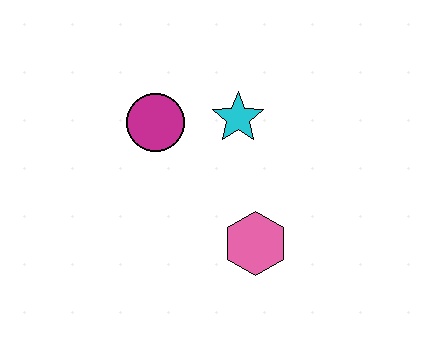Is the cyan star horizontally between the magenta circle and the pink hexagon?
Yes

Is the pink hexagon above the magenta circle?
No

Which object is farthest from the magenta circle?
The pink hexagon is farthest from the magenta circle.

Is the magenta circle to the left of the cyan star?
Yes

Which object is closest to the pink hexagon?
The cyan star is closest to the pink hexagon.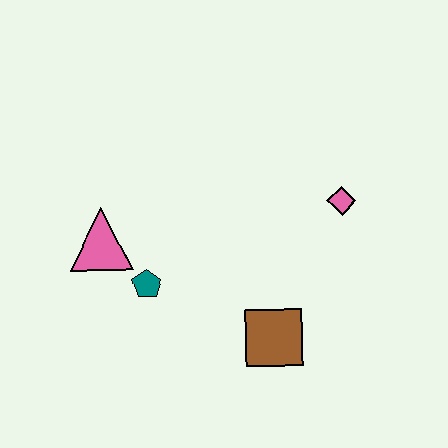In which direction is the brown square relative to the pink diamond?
The brown square is below the pink diamond.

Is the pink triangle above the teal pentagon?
Yes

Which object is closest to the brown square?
The teal pentagon is closest to the brown square.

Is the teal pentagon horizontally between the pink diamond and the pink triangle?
Yes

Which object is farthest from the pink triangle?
The pink diamond is farthest from the pink triangle.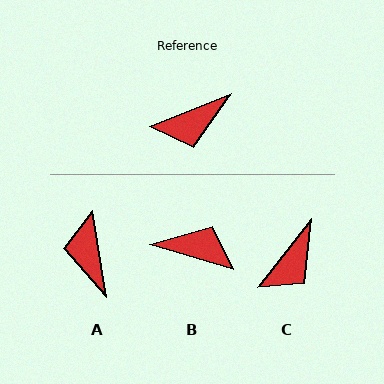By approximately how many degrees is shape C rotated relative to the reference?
Approximately 30 degrees counter-clockwise.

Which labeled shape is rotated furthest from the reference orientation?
B, about 142 degrees away.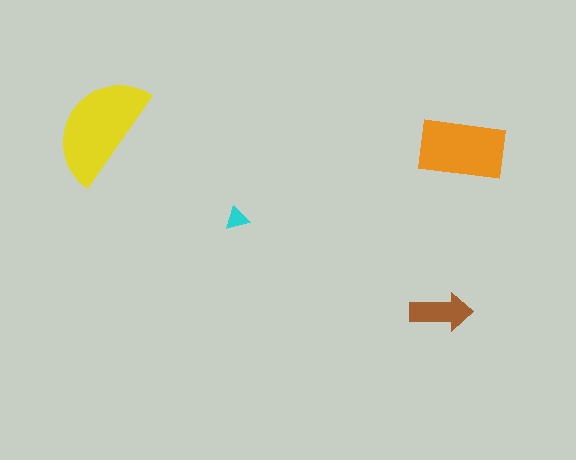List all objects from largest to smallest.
The yellow semicircle, the orange rectangle, the brown arrow, the cyan triangle.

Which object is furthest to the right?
The orange rectangle is rightmost.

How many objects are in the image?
There are 4 objects in the image.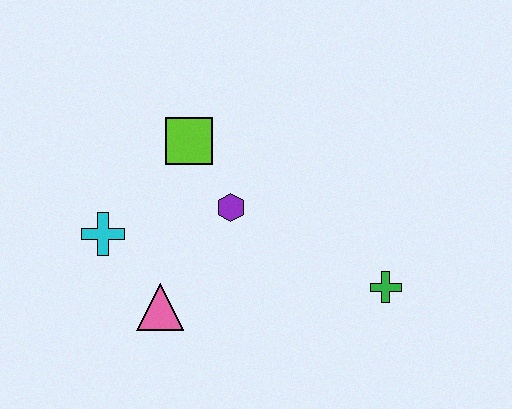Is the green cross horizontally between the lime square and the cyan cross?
No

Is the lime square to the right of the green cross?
No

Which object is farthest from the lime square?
The green cross is farthest from the lime square.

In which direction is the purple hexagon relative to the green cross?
The purple hexagon is to the left of the green cross.